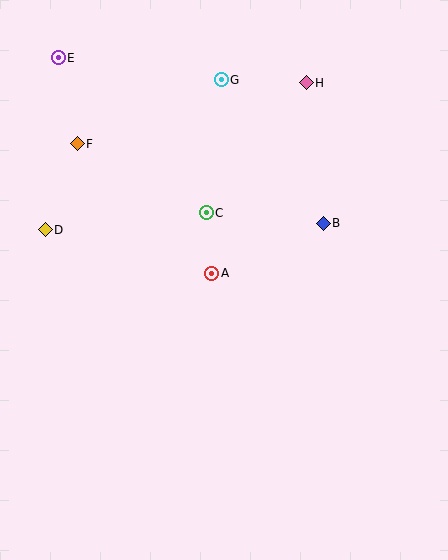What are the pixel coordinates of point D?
Point D is at (45, 230).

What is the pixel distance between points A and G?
The distance between A and G is 194 pixels.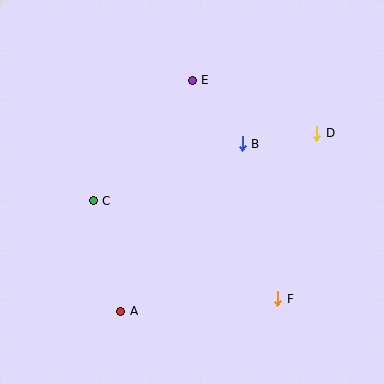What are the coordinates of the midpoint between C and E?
The midpoint between C and E is at (143, 141).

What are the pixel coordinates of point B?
Point B is at (242, 144).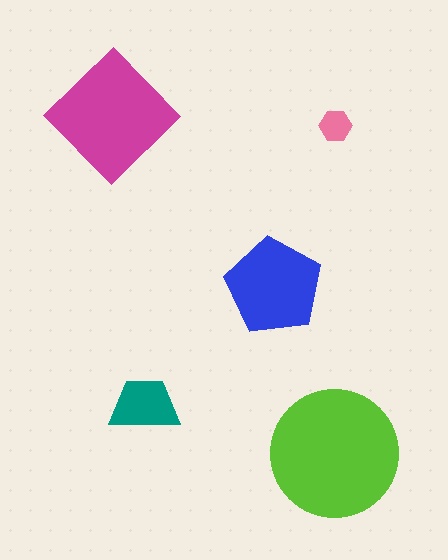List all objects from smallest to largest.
The pink hexagon, the teal trapezoid, the blue pentagon, the magenta diamond, the lime circle.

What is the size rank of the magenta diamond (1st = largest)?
2nd.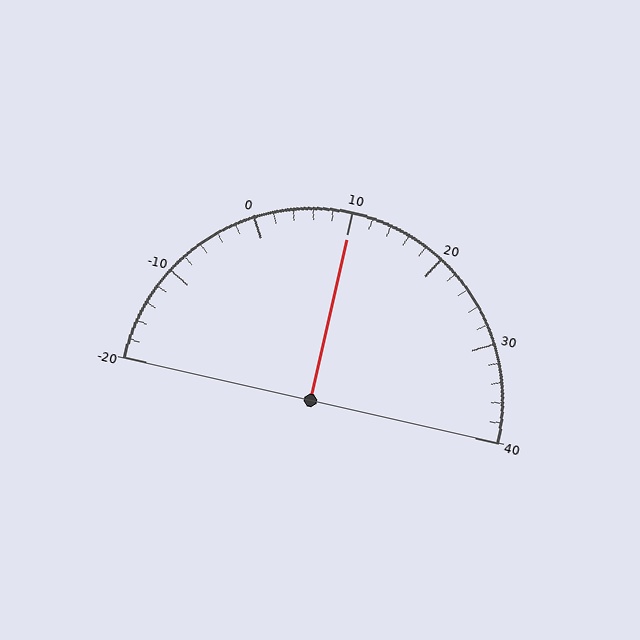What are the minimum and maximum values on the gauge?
The gauge ranges from -20 to 40.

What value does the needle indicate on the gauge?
The needle indicates approximately 10.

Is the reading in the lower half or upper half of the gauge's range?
The reading is in the upper half of the range (-20 to 40).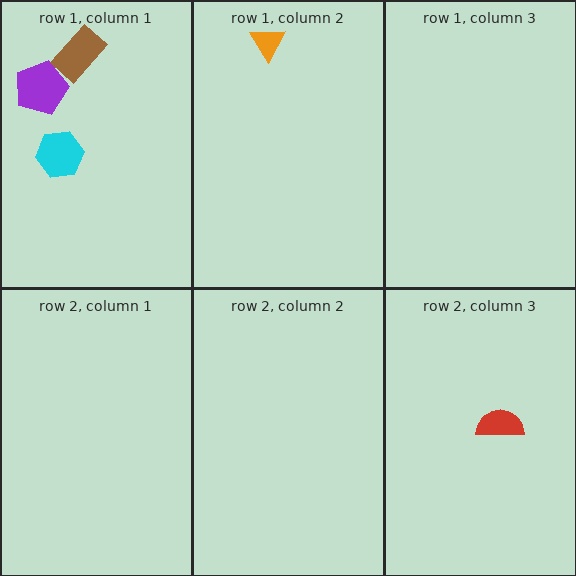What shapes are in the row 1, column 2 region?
The orange triangle.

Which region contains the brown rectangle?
The row 1, column 1 region.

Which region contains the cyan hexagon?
The row 1, column 1 region.